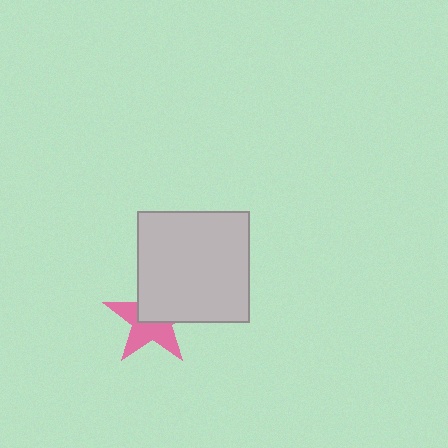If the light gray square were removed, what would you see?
You would see the complete pink star.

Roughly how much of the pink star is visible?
About half of it is visible (roughly 53%).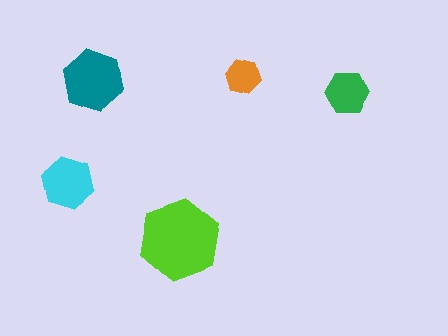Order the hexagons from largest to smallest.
the lime one, the teal one, the cyan one, the green one, the orange one.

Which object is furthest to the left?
The cyan hexagon is leftmost.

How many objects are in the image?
There are 5 objects in the image.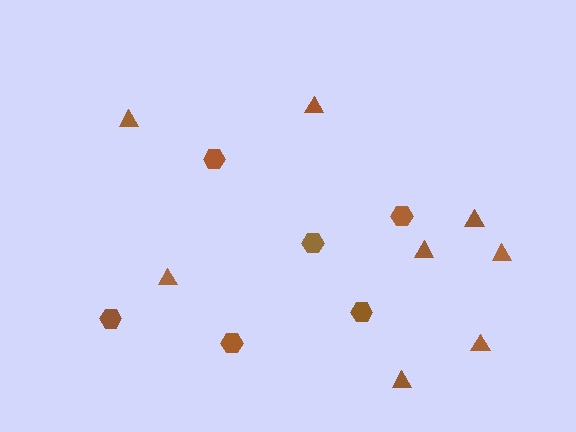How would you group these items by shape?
There are 2 groups: one group of hexagons (6) and one group of triangles (8).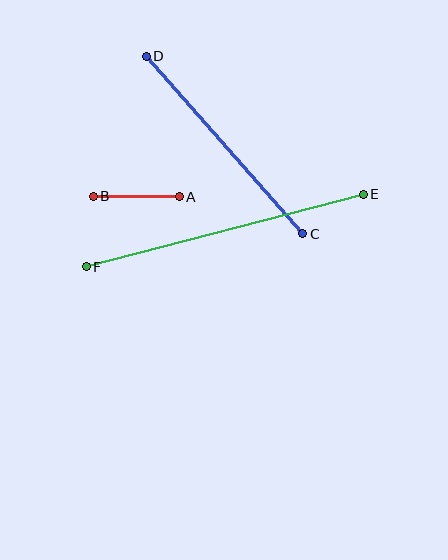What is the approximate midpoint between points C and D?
The midpoint is at approximately (224, 145) pixels.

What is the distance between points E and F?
The distance is approximately 286 pixels.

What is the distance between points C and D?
The distance is approximately 237 pixels.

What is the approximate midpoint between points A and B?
The midpoint is at approximately (136, 196) pixels.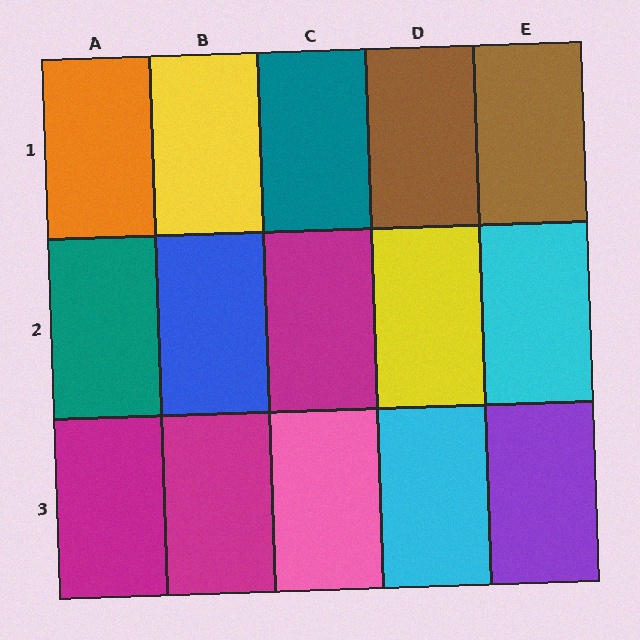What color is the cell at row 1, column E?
Brown.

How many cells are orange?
1 cell is orange.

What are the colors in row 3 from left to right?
Magenta, magenta, pink, cyan, purple.